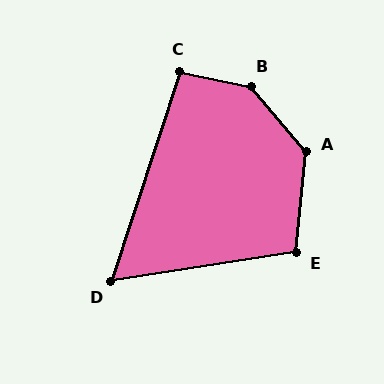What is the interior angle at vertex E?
Approximately 104 degrees (obtuse).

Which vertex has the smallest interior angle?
D, at approximately 63 degrees.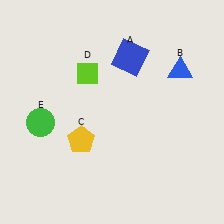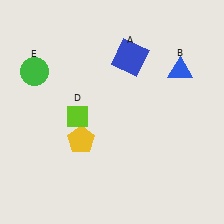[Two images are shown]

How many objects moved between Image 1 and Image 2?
2 objects moved between the two images.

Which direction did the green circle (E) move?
The green circle (E) moved up.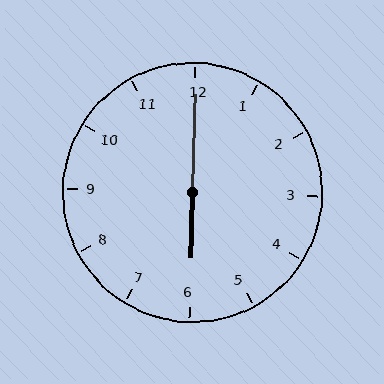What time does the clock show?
6:00.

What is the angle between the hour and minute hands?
Approximately 180 degrees.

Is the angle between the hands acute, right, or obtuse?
It is obtuse.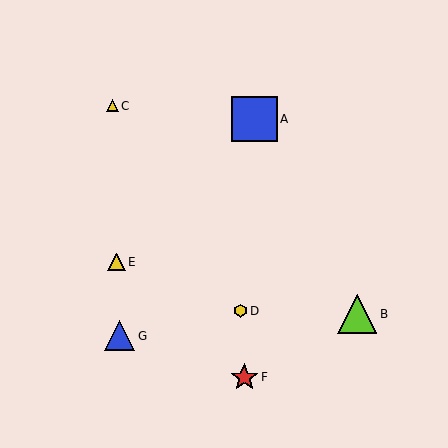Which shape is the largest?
The blue square (labeled A) is the largest.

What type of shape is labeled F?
Shape F is a red star.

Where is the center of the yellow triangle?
The center of the yellow triangle is at (112, 106).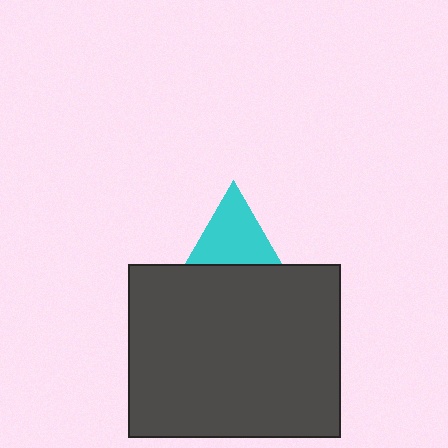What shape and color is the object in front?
The object in front is a dark gray rectangle.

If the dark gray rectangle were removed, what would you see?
You would see the complete cyan triangle.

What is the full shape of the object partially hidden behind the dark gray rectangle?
The partially hidden object is a cyan triangle.